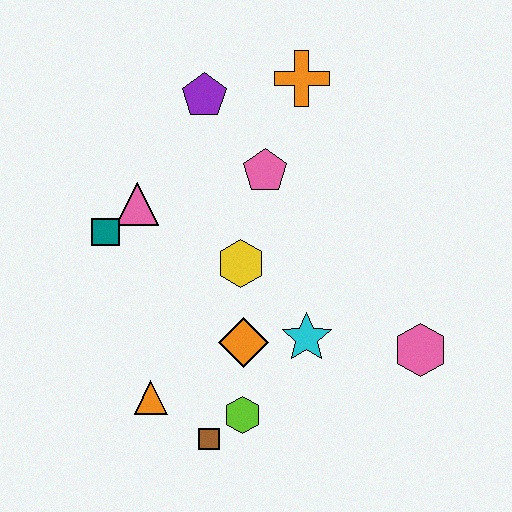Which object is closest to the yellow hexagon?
The orange diamond is closest to the yellow hexagon.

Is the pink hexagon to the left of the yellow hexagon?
No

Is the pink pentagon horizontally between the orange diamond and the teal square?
No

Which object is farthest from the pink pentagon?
The brown square is farthest from the pink pentagon.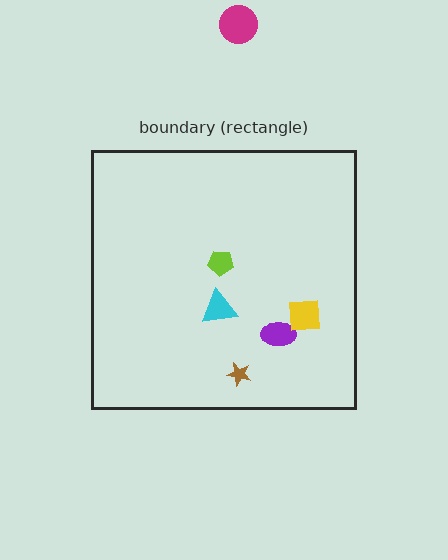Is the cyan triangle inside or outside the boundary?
Inside.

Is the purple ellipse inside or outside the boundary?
Inside.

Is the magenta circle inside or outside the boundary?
Outside.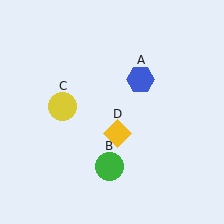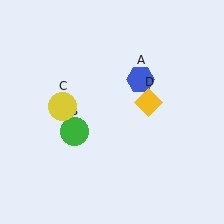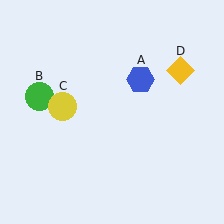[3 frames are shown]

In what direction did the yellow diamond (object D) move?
The yellow diamond (object D) moved up and to the right.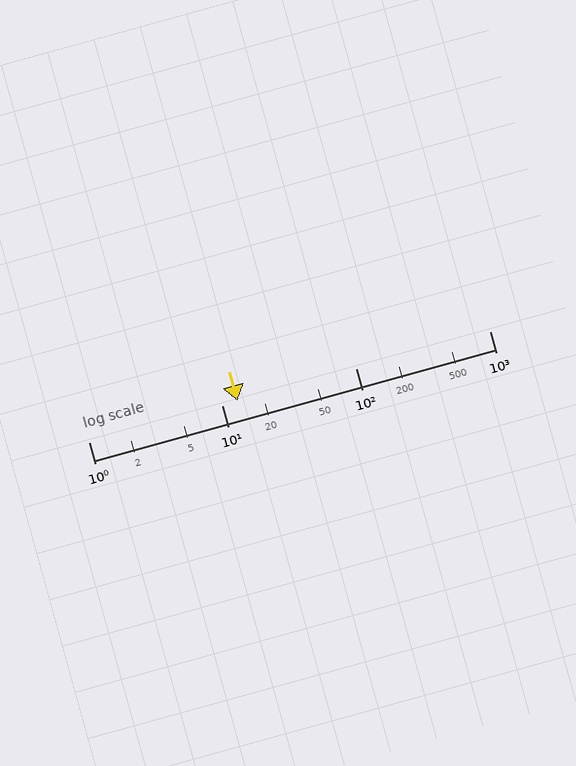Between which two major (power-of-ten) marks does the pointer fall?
The pointer is between 10 and 100.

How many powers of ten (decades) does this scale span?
The scale spans 3 decades, from 1 to 1000.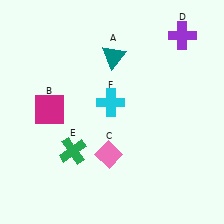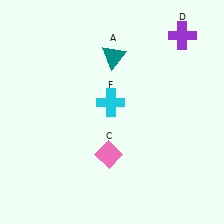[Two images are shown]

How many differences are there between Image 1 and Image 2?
There are 2 differences between the two images.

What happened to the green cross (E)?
The green cross (E) was removed in Image 2. It was in the bottom-left area of Image 1.